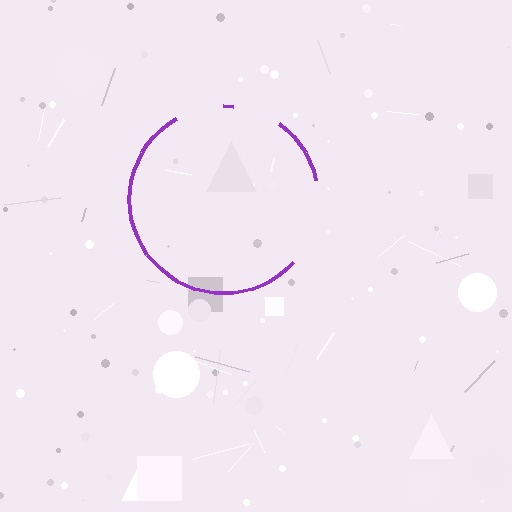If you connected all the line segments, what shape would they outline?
They would outline a circle.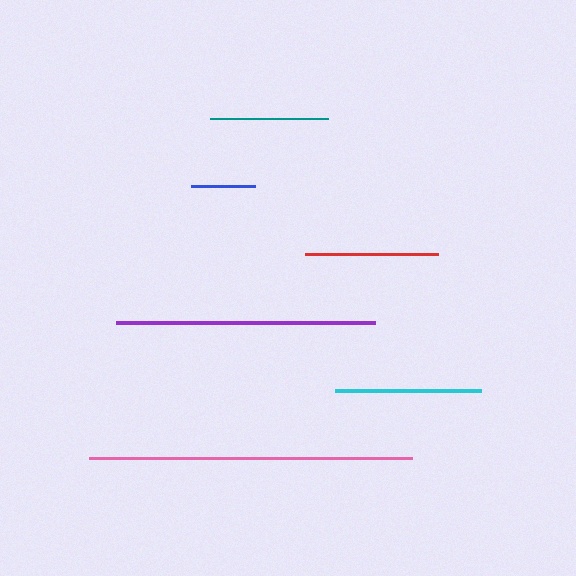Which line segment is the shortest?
The blue line is the shortest at approximately 63 pixels.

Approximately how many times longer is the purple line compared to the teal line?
The purple line is approximately 2.2 times the length of the teal line.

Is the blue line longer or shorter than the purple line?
The purple line is longer than the blue line.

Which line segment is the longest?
The pink line is the longest at approximately 323 pixels.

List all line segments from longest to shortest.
From longest to shortest: pink, purple, cyan, red, teal, blue.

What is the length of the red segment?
The red segment is approximately 133 pixels long.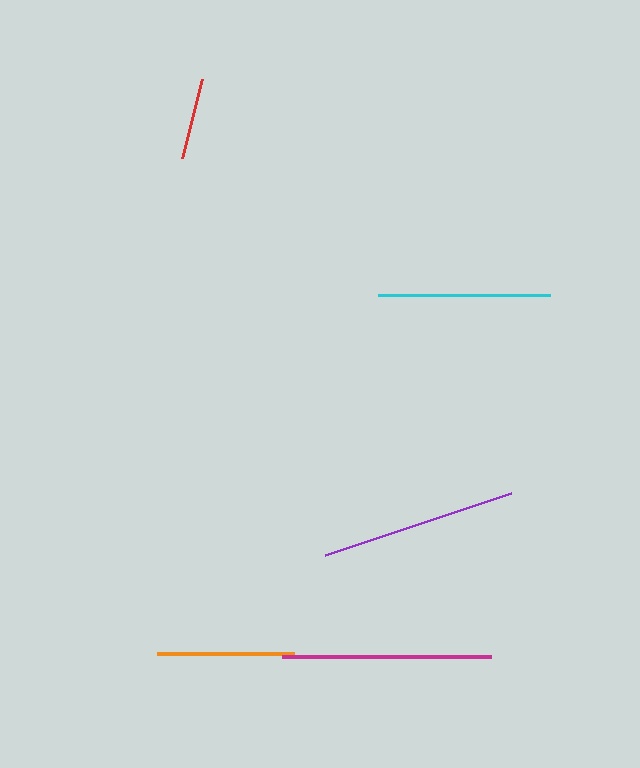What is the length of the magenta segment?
The magenta segment is approximately 209 pixels long.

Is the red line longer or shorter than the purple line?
The purple line is longer than the red line.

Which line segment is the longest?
The magenta line is the longest at approximately 209 pixels.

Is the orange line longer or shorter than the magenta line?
The magenta line is longer than the orange line.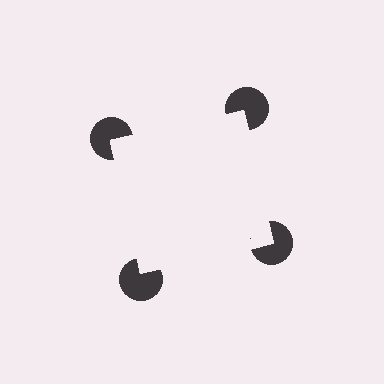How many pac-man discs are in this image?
There are 4 — one at each vertex of the illusory square.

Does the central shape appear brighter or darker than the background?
It typically appears slightly brighter than the background, even though no actual brightness change is drawn.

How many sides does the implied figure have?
4 sides.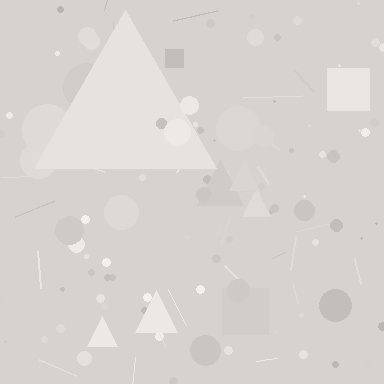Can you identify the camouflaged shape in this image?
The camouflaged shape is a triangle.